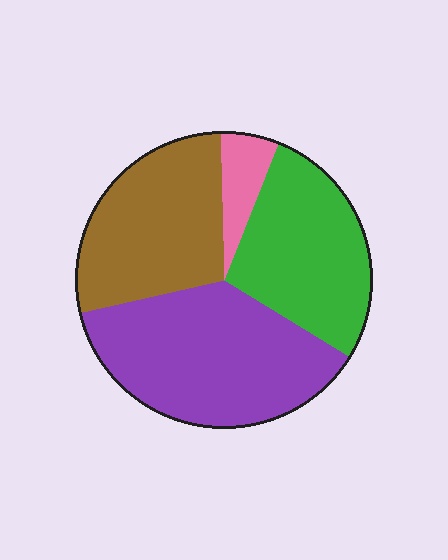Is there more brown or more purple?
Purple.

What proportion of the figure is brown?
Brown covers about 30% of the figure.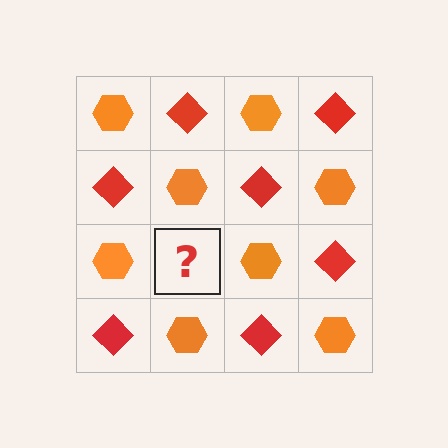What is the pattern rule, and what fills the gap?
The rule is that it alternates orange hexagon and red diamond in a checkerboard pattern. The gap should be filled with a red diamond.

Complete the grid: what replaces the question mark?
The question mark should be replaced with a red diamond.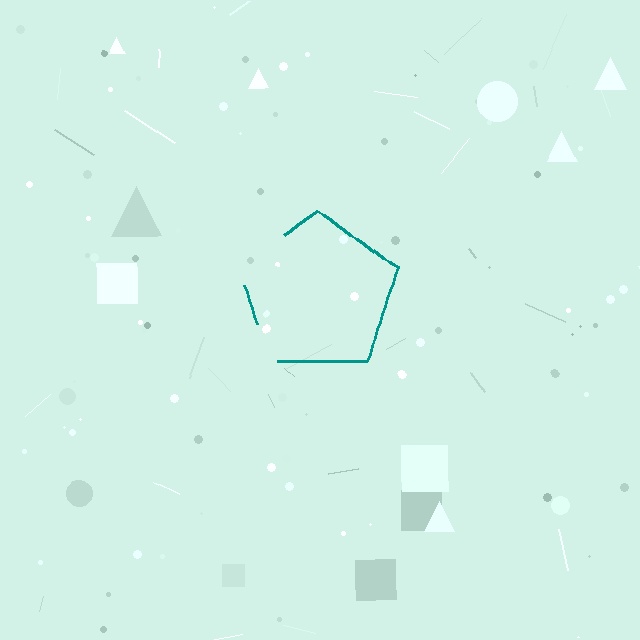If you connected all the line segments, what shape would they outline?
They would outline a pentagon.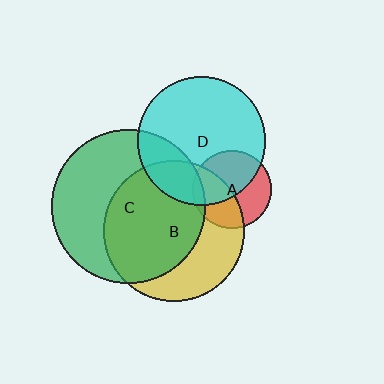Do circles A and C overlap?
Yes.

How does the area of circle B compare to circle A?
Approximately 3.2 times.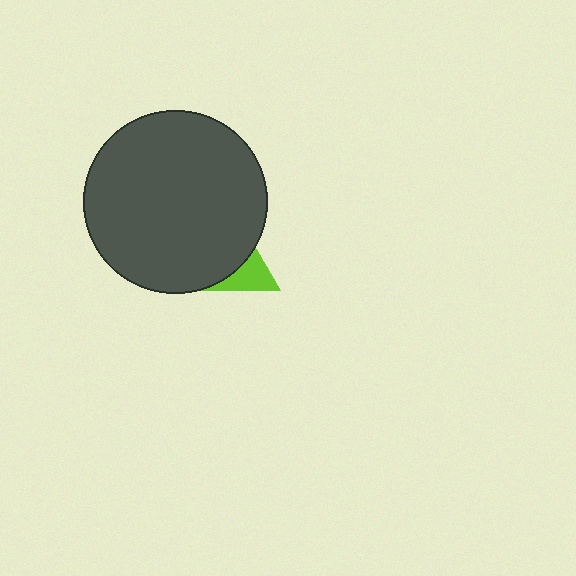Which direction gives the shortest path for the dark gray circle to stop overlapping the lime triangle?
Moving toward the upper-left gives the shortest separation.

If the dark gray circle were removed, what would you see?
You would see the complete lime triangle.